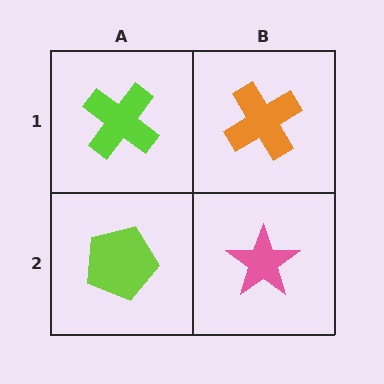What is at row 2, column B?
A pink star.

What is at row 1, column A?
A lime cross.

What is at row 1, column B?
An orange cross.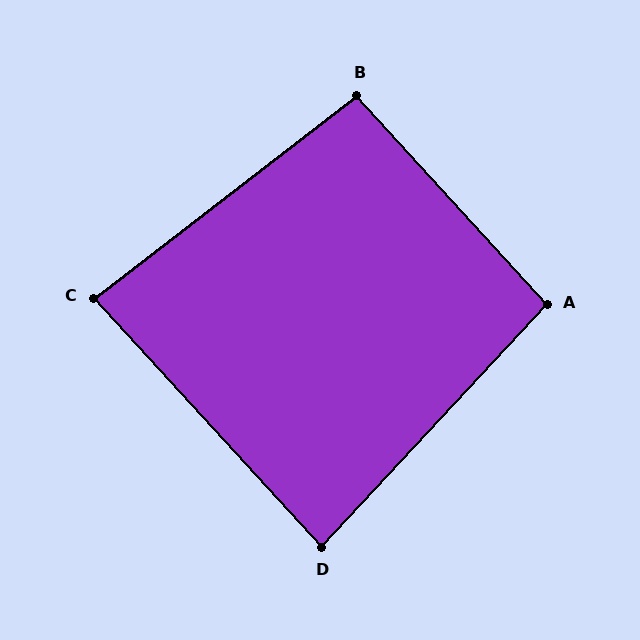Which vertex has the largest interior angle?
A, at approximately 95 degrees.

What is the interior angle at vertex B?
Approximately 95 degrees (approximately right).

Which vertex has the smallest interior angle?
C, at approximately 85 degrees.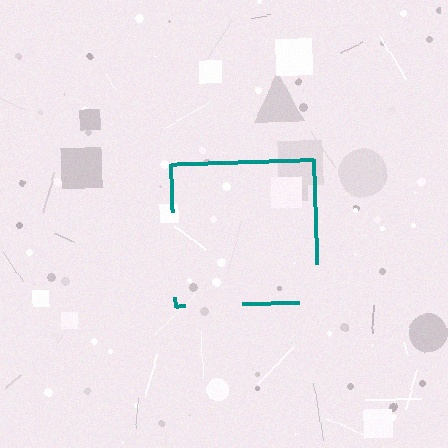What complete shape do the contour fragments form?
The contour fragments form a square.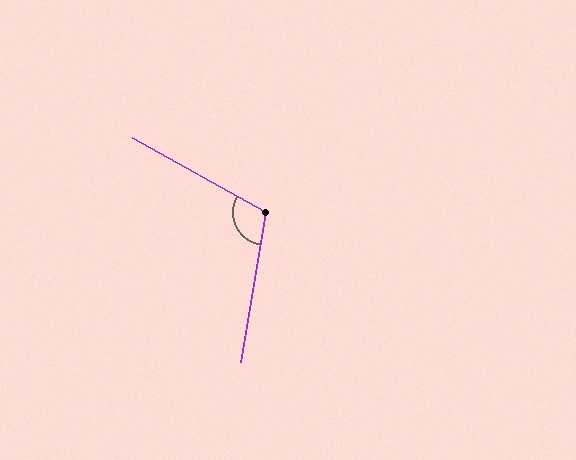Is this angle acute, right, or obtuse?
It is obtuse.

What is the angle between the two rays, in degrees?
Approximately 109 degrees.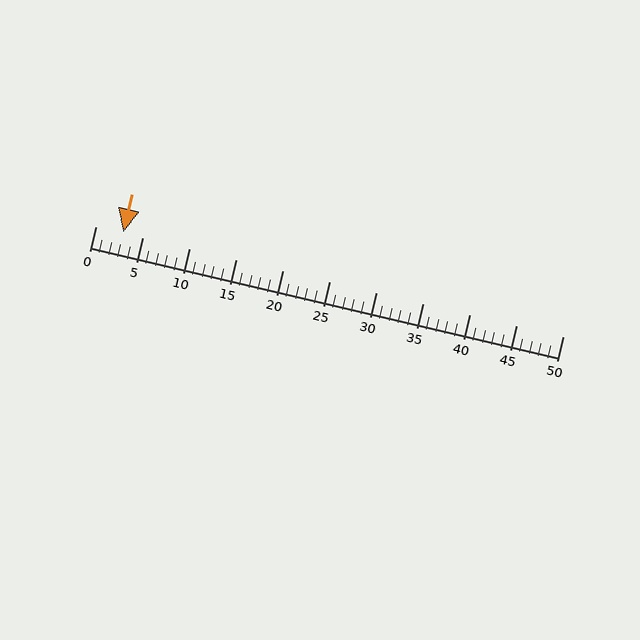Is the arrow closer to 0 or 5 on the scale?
The arrow is closer to 5.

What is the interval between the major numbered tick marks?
The major tick marks are spaced 5 units apart.